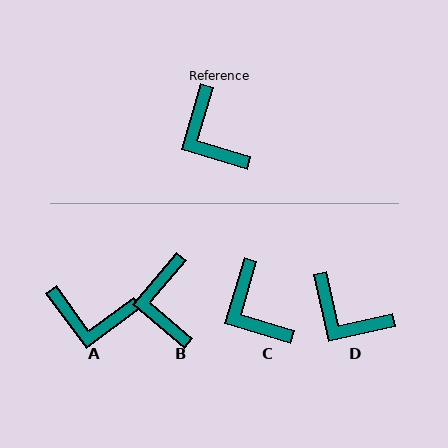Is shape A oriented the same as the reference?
No, it is off by about 53 degrees.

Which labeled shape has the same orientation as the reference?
C.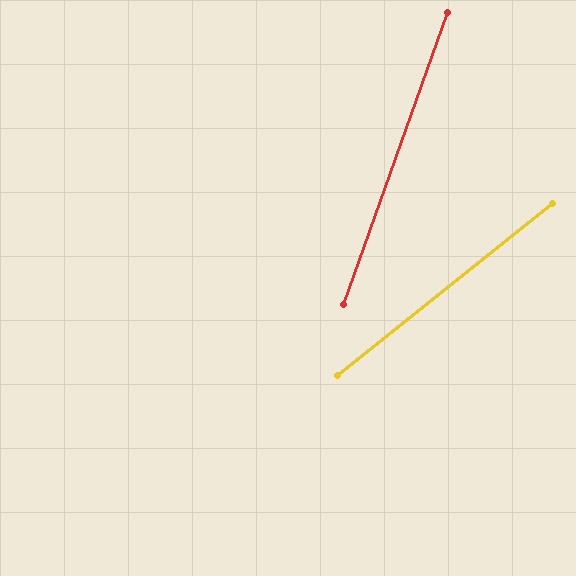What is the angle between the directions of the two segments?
Approximately 32 degrees.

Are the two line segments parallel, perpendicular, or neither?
Neither parallel nor perpendicular — they differ by about 32°.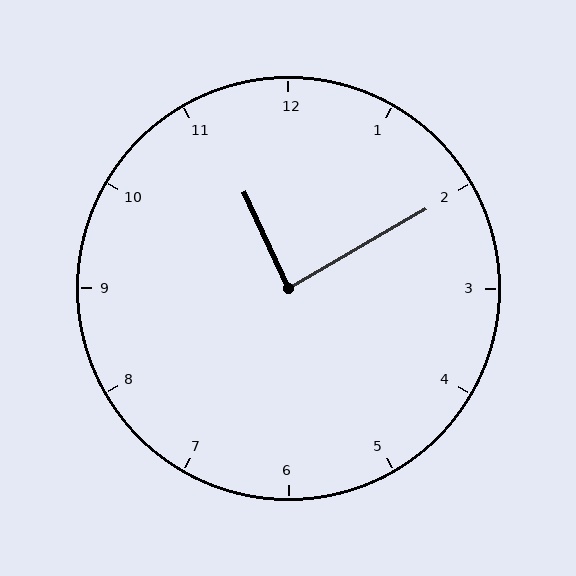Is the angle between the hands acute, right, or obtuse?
It is right.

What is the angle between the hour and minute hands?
Approximately 85 degrees.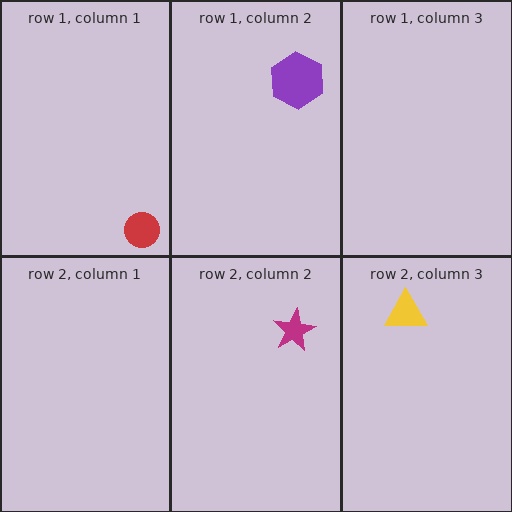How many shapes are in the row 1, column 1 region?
1.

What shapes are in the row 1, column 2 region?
The purple hexagon.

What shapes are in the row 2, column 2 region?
The magenta star.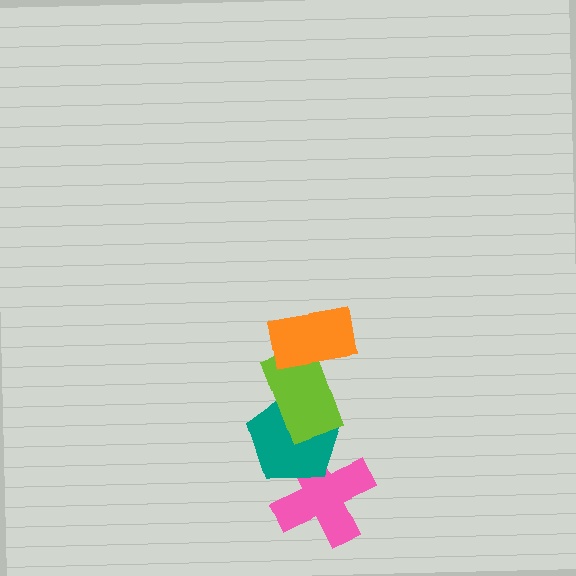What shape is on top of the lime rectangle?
The orange rectangle is on top of the lime rectangle.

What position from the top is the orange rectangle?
The orange rectangle is 1st from the top.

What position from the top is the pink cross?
The pink cross is 4th from the top.